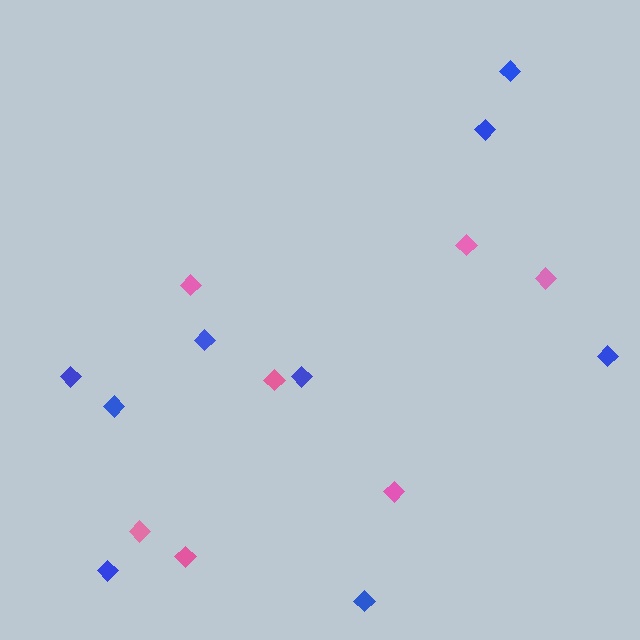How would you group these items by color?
There are 2 groups: one group of blue diamonds (9) and one group of pink diamonds (7).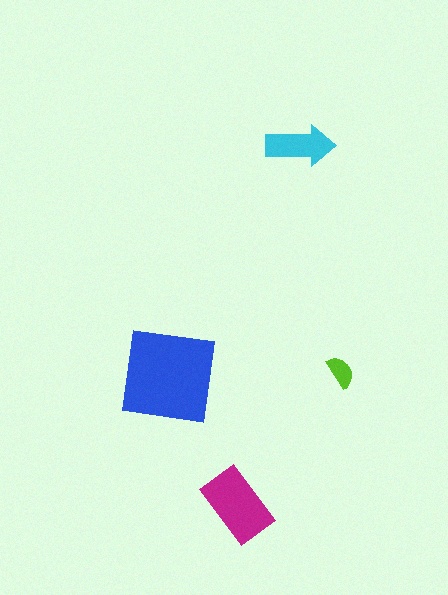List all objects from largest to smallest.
The blue square, the magenta rectangle, the cyan arrow, the lime semicircle.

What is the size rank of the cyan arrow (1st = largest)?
3rd.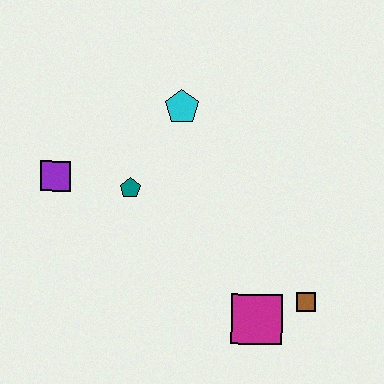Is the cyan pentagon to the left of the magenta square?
Yes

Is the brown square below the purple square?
Yes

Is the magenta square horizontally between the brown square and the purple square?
Yes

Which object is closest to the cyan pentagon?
The teal pentagon is closest to the cyan pentagon.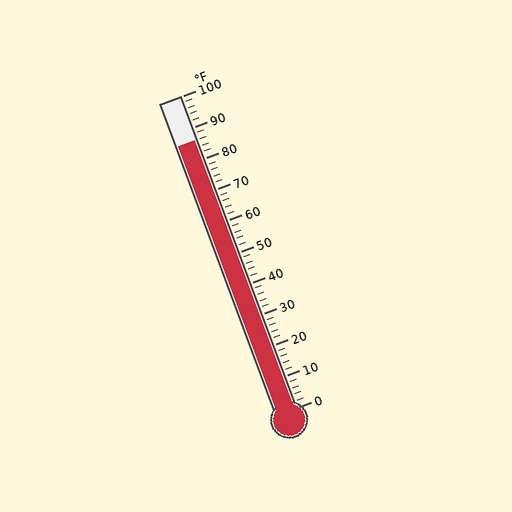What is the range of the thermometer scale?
The thermometer scale ranges from 0°F to 100°F.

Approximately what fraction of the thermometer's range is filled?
The thermometer is filled to approximately 85% of its range.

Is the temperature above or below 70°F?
The temperature is above 70°F.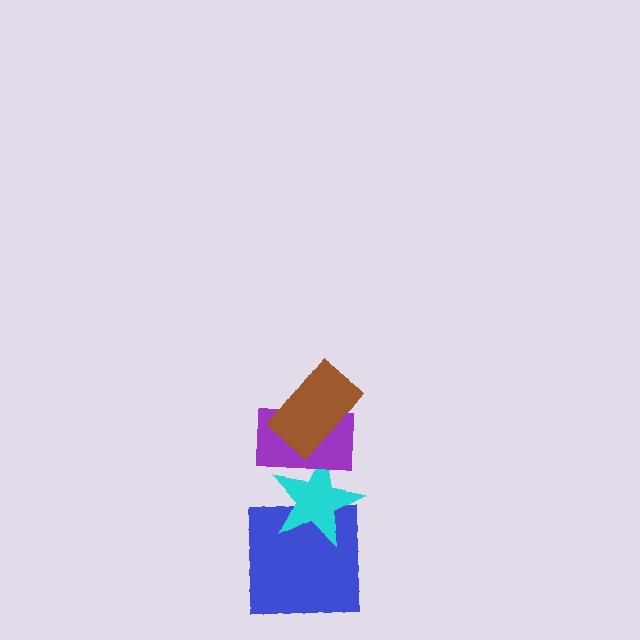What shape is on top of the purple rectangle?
The brown rectangle is on top of the purple rectangle.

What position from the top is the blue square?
The blue square is 4th from the top.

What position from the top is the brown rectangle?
The brown rectangle is 1st from the top.